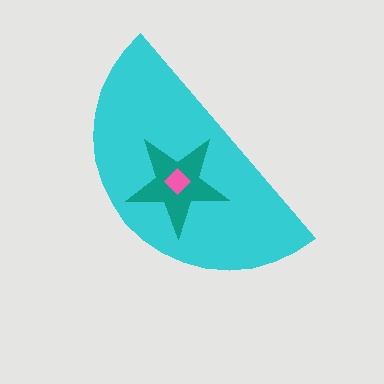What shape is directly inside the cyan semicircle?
The teal star.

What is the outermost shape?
The cyan semicircle.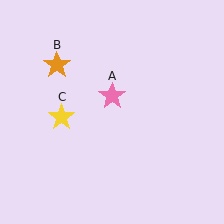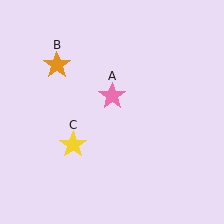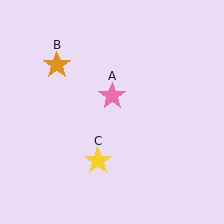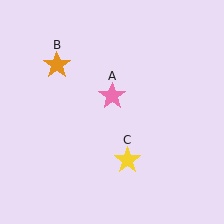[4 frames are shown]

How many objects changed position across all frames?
1 object changed position: yellow star (object C).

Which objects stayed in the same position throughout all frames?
Pink star (object A) and orange star (object B) remained stationary.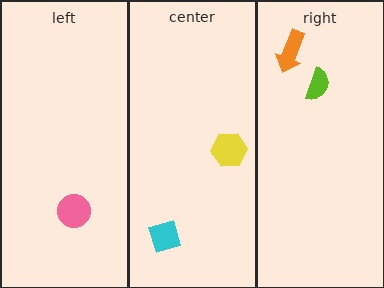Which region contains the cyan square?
The center region.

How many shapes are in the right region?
2.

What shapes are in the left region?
The pink circle.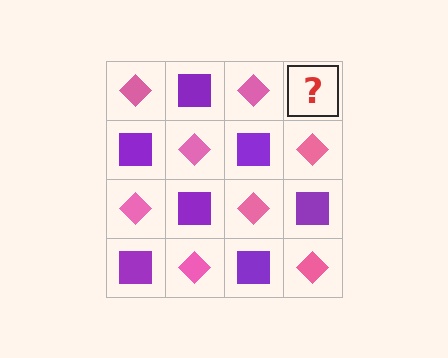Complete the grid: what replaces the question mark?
The question mark should be replaced with a purple square.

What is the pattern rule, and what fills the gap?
The rule is that it alternates pink diamond and purple square in a checkerboard pattern. The gap should be filled with a purple square.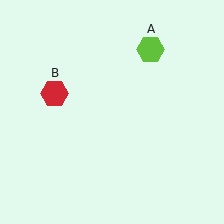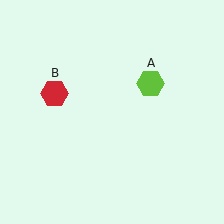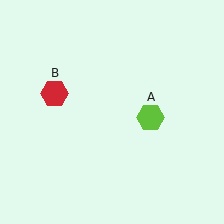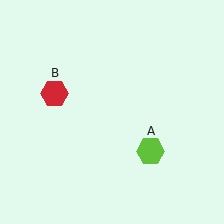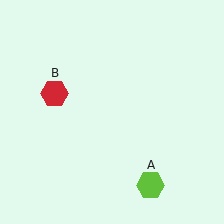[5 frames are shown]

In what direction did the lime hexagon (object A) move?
The lime hexagon (object A) moved down.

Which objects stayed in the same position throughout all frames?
Red hexagon (object B) remained stationary.